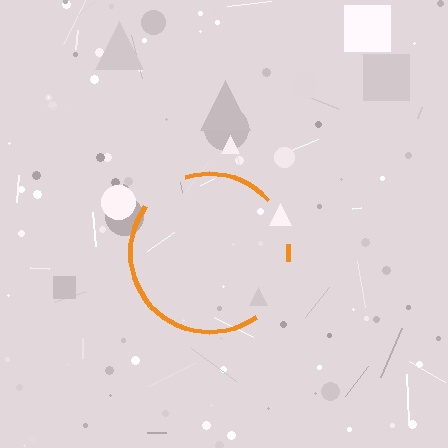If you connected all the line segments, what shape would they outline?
They would outline a circle.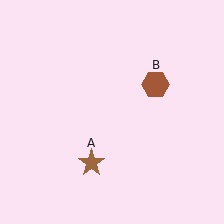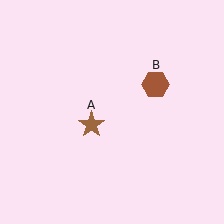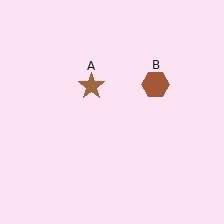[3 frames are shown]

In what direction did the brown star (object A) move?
The brown star (object A) moved up.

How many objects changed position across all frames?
1 object changed position: brown star (object A).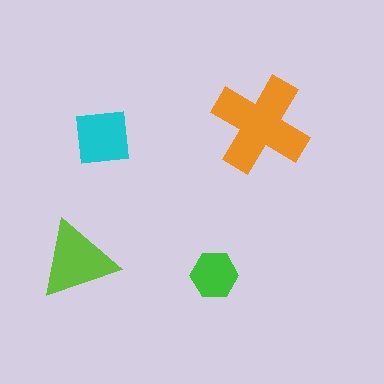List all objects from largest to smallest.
The orange cross, the lime triangle, the cyan square, the green hexagon.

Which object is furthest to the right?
The orange cross is rightmost.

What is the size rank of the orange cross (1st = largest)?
1st.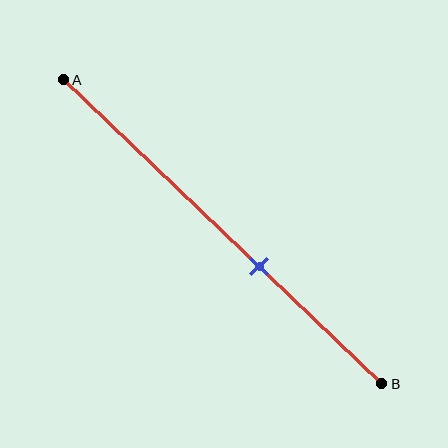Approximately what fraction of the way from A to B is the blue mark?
The blue mark is approximately 60% of the way from A to B.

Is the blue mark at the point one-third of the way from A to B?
No, the mark is at about 60% from A, not at the 33% one-third point.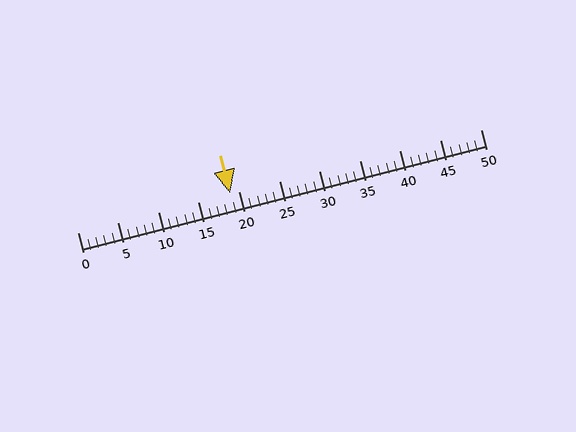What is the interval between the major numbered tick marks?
The major tick marks are spaced 5 units apart.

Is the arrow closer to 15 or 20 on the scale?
The arrow is closer to 20.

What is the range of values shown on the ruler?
The ruler shows values from 0 to 50.